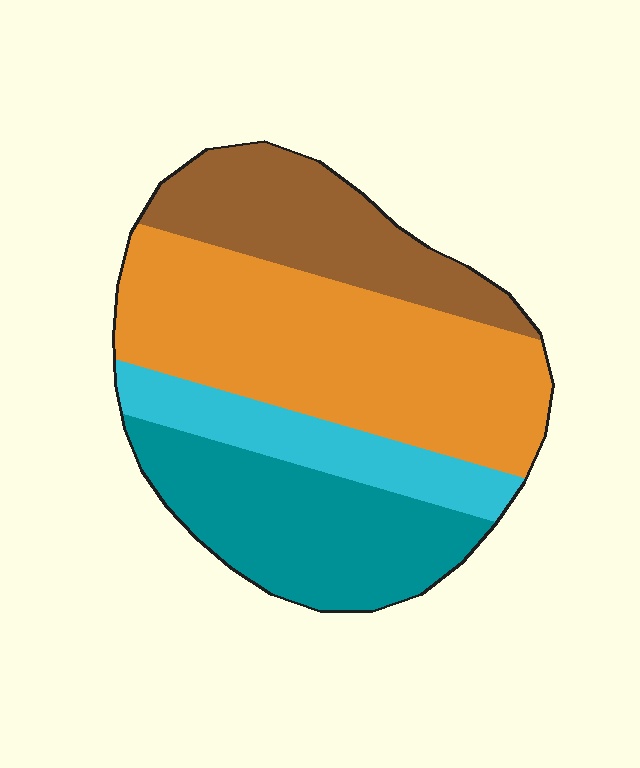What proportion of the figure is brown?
Brown covers around 20% of the figure.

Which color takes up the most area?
Orange, at roughly 40%.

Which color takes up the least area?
Cyan, at roughly 15%.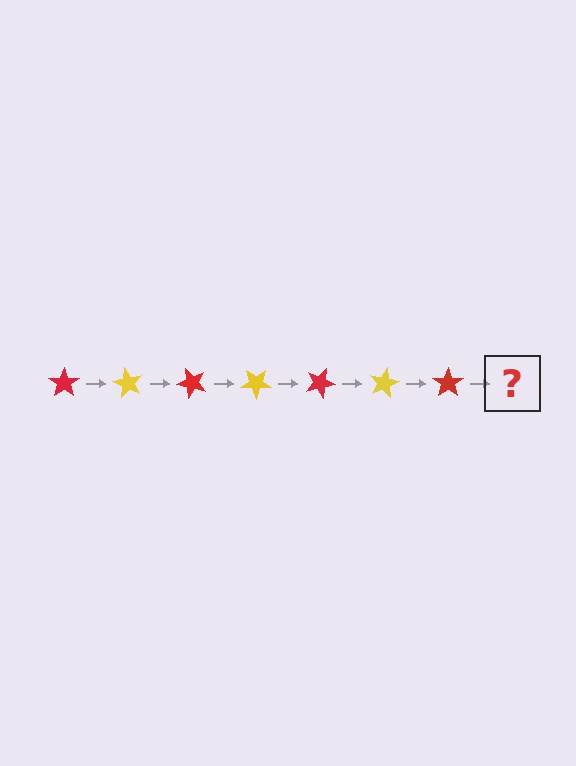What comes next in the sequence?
The next element should be a yellow star, rotated 420 degrees from the start.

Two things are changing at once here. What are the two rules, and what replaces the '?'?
The two rules are that it rotates 60 degrees each step and the color cycles through red and yellow. The '?' should be a yellow star, rotated 420 degrees from the start.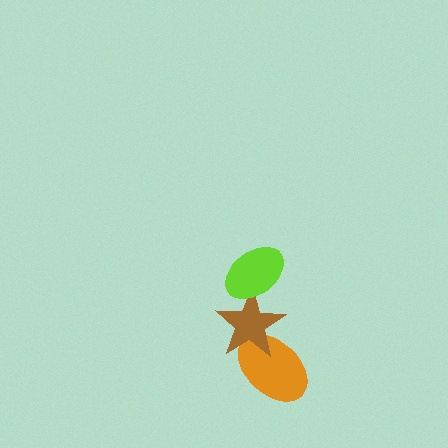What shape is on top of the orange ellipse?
The brown star is on top of the orange ellipse.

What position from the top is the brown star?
The brown star is 2nd from the top.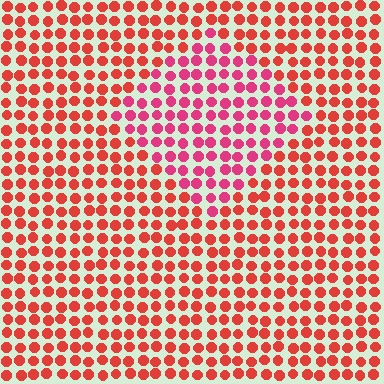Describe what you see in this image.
The image is filled with small red elements in a uniform arrangement. A diamond-shaped region is visible where the elements are tinted to a slightly different hue, forming a subtle color boundary.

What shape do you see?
I see a diamond.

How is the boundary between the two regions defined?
The boundary is defined purely by a slight shift in hue (about 28 degrees). Spacing, size, and orientation are identical on both sides.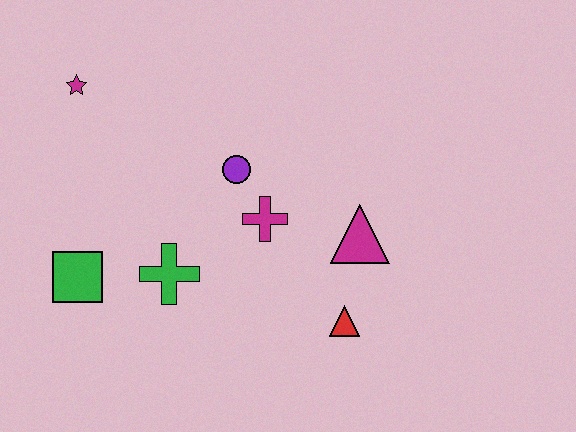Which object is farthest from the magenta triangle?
The magenta star is farthest from the magenta triangle.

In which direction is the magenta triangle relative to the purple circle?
The magenta triangle is to the right of the purple circle.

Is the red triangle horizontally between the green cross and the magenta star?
No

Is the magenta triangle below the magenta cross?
Yes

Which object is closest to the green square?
The green cross is closest to the green square.